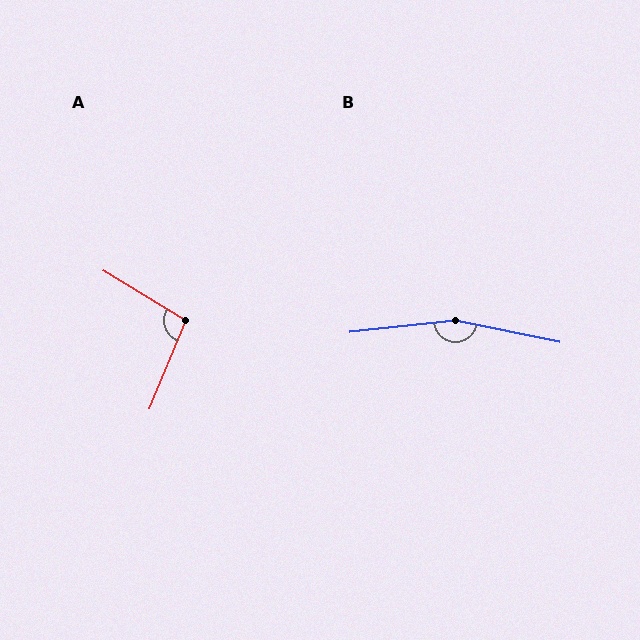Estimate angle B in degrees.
Approximately 162 degrees.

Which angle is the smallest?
A, at approximately 99 degrees.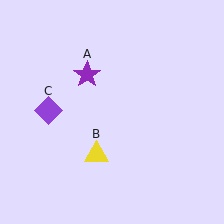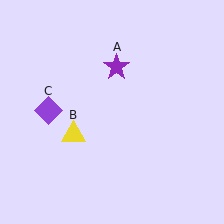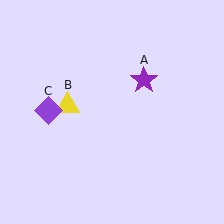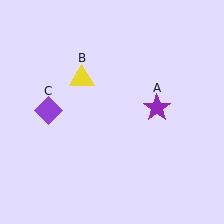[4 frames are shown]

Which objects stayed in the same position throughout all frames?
Purple diamond (object C) remained stationary.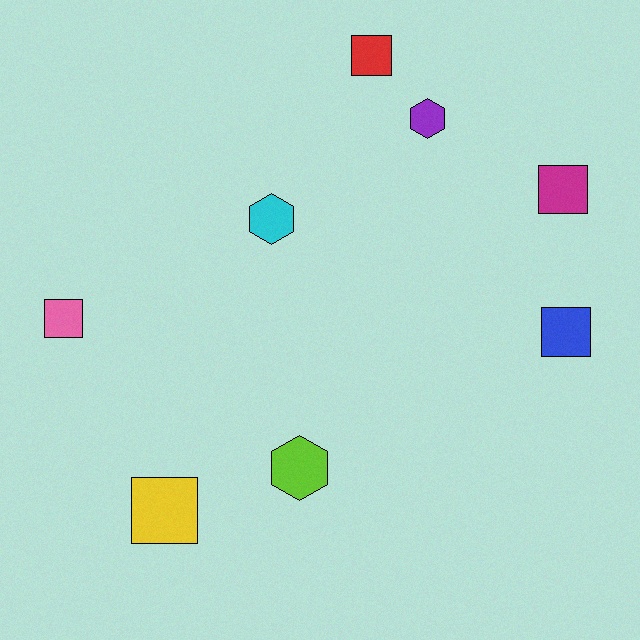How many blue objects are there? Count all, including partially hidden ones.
There is 1 blue object.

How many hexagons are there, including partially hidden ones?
There are 3 hexagons.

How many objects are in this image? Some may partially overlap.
There are 8 objects.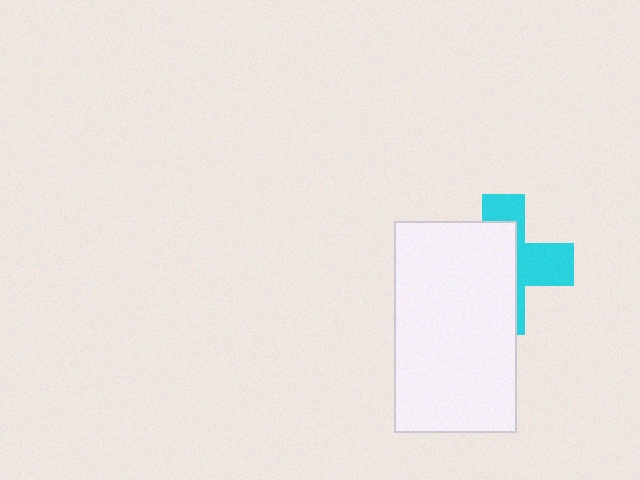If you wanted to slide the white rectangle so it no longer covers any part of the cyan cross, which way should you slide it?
Slide it left — that is the most direct way to separate the two shapes.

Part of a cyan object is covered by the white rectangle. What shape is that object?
It is a cross.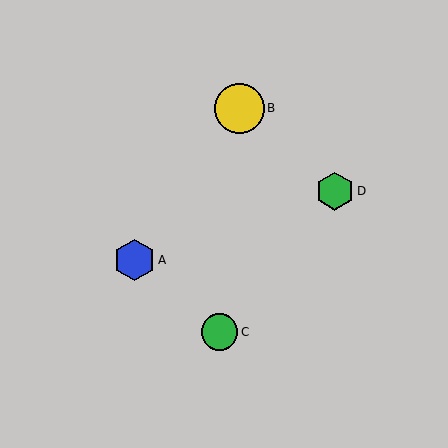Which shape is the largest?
The yellow circle (labeled B) is the largest.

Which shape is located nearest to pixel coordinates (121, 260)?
The blue hexagon (labeled A) at (134, 260) is nearest to that location.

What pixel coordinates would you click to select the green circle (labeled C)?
Click at (220, 332) to select the green circle C.